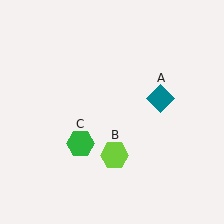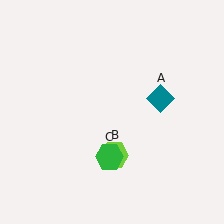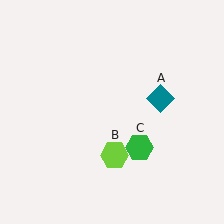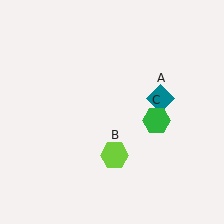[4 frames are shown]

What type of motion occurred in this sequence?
The green hexagon (object C) rotated counterclockwise around the center of the scene.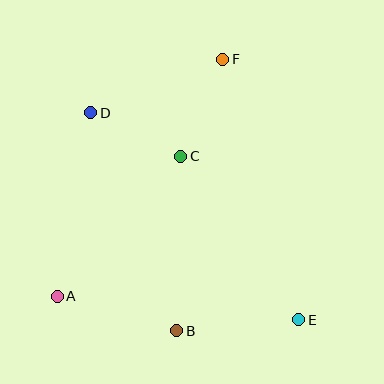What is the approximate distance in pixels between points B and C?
The distance between B and C is approximately 175 pixels.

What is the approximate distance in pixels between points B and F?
The distance between B and F is approximately 275 pixels.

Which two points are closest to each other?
Points C and D are closest to each other.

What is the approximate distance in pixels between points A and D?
The distance between A and D is approximately 187 pixels.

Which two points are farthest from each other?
Points D and E are farthest from each other.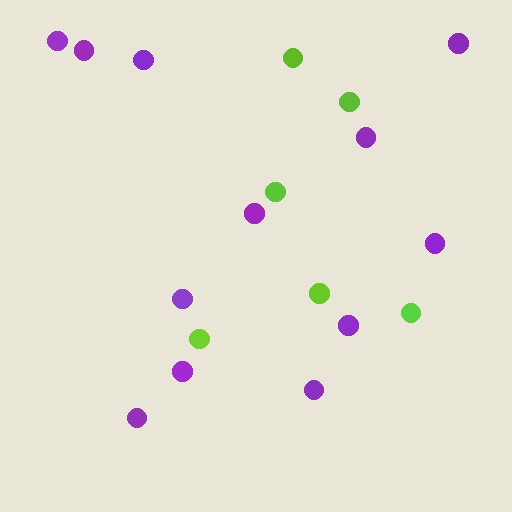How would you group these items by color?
There are 2 groups: one group of lime circles (6) and one group of purple circles (12).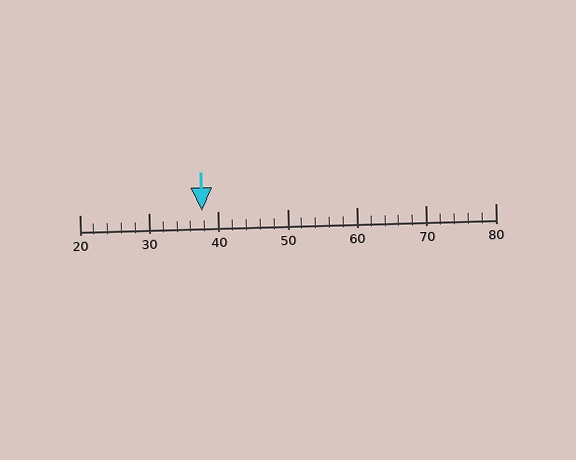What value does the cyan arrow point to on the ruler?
The cyan arrow points to approximately 38.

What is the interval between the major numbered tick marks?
The major tick marks are spaced 10 units apart.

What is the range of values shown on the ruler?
The ruler shows values from 20 to 80.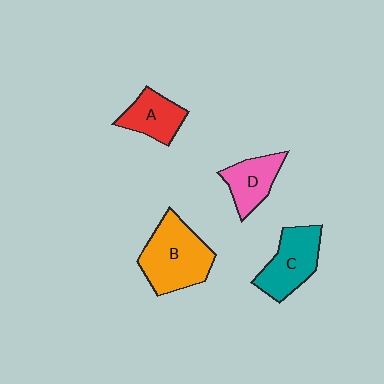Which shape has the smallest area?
Shape A (red).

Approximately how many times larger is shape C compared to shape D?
Approximately 1.3 times.